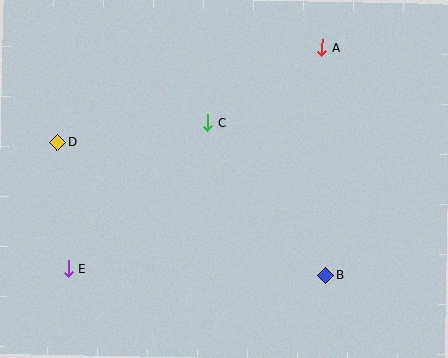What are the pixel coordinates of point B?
Point B is at (326, 275).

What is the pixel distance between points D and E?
The distance between D and E is 127 pixels.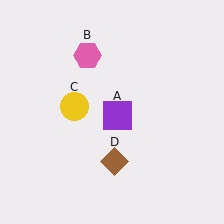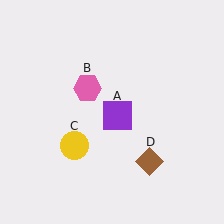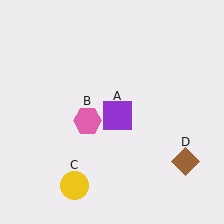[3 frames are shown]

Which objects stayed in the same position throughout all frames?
Purple square (object A) remained stationary.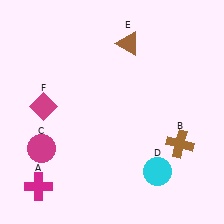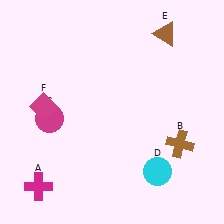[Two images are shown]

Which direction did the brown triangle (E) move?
The brown triangle (E) moved right.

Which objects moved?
The objects that moved are: the magenta circle (C), the brown triangle (E).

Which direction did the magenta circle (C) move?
The magenta circle (C) moved up.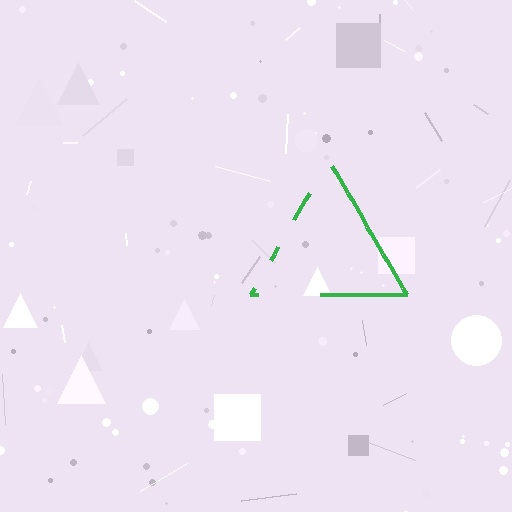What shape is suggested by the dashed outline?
The dashed outline suggests a triangle.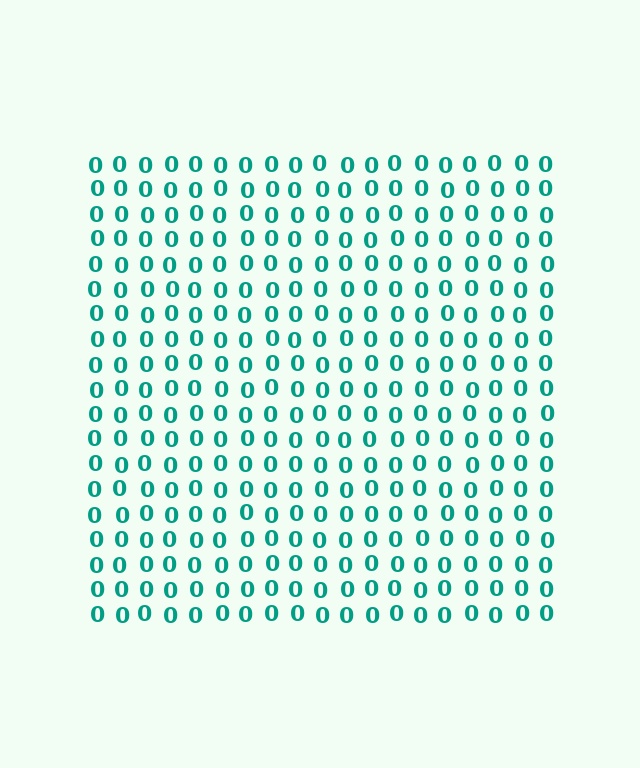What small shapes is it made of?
It is made of small digit 0's.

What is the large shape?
The large shape is a square.